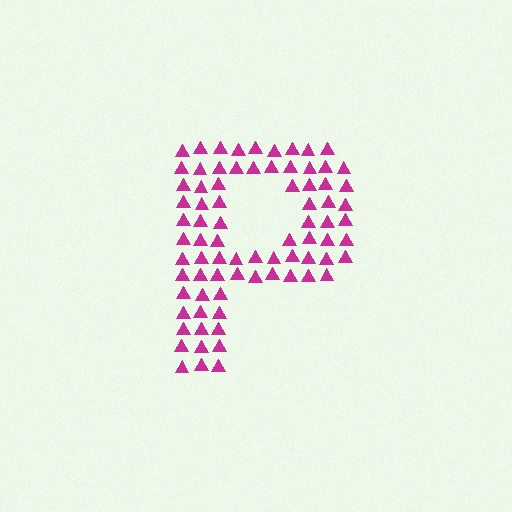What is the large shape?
The large shape is the letter P.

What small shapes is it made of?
It is made of small triangles.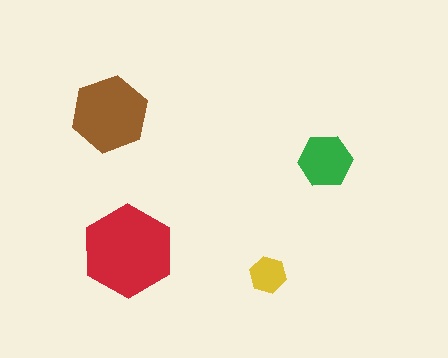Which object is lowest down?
The yellow hexagon is bottommost.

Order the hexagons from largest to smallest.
the red one, the brown one, the green one, the yellow one.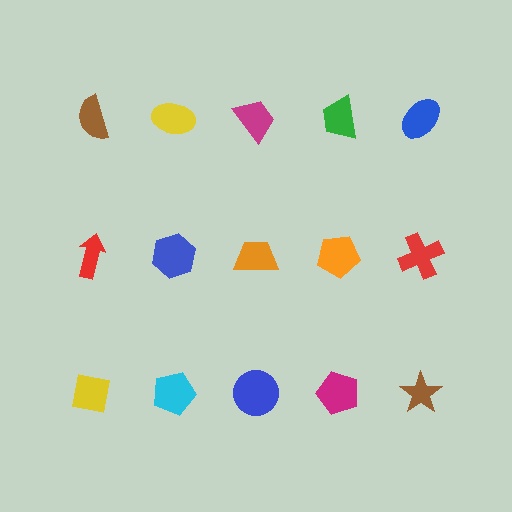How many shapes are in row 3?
5 shapes.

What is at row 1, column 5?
A blue ellipse.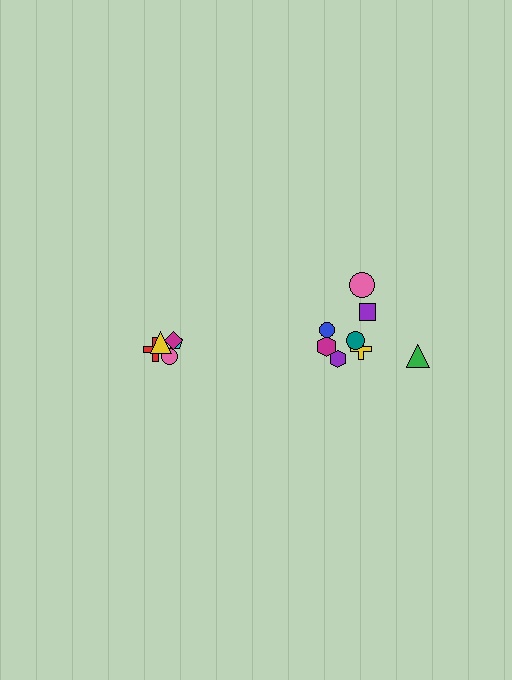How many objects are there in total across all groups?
There are 13 objects.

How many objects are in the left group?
There are 5 objects.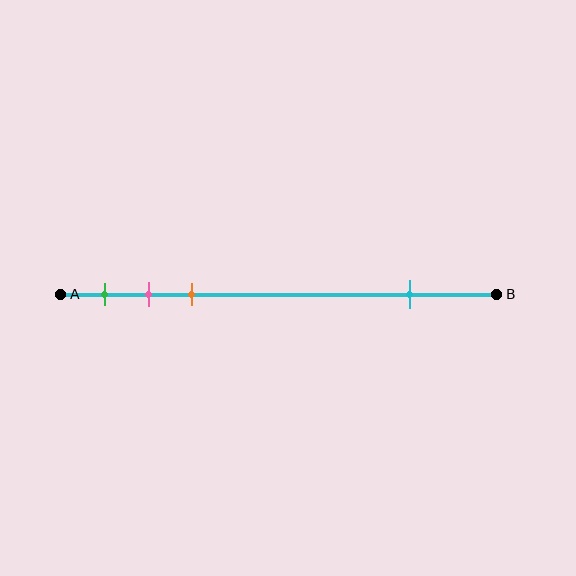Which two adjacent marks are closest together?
The pink and orange marks are the closest adjacent pair.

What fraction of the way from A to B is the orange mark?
The orange mark is approximately 30% (0.3) of the way from A to B.